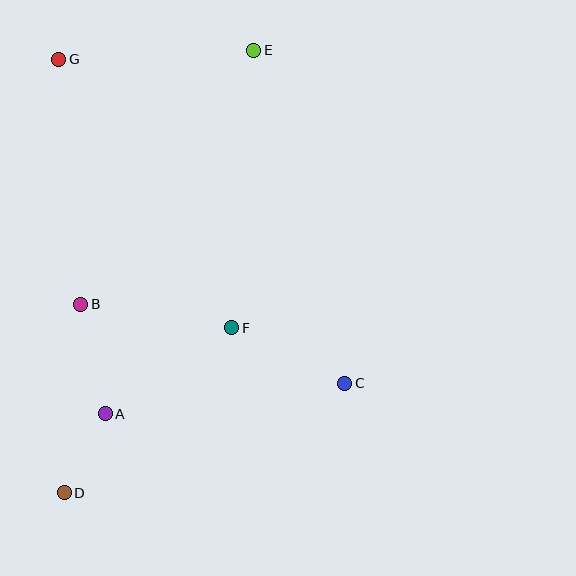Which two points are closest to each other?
Points A and D are closest to each other.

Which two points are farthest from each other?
Points D and E are farthest from each other.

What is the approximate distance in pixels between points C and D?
The distance between C and D is approximately 301 pixels.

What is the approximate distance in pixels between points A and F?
The distance between A and F is approximately 153 pixels.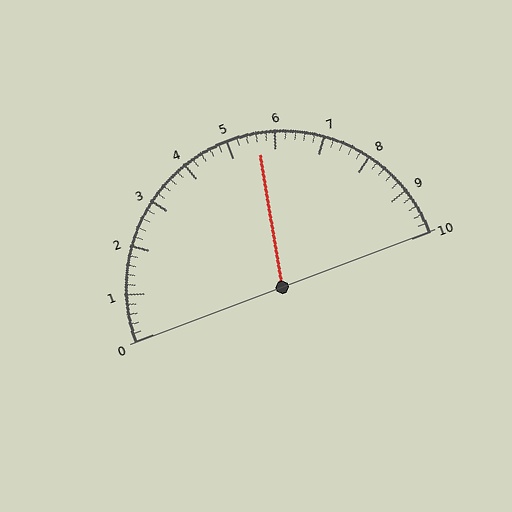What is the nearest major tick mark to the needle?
The nearest major tick mark is 6.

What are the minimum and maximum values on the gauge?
The gauge ranges from 0 to 10.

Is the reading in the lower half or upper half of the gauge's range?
The reading is in the upper half of the range (0 to 10).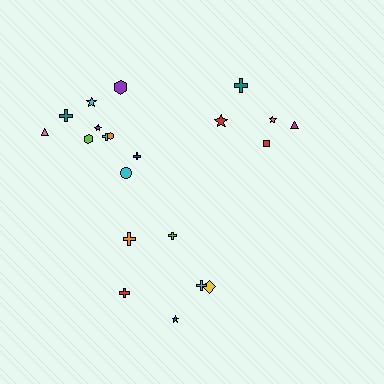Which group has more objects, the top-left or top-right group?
The top-left group.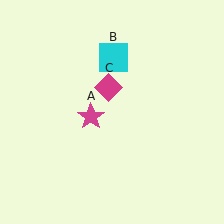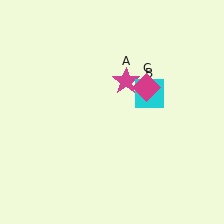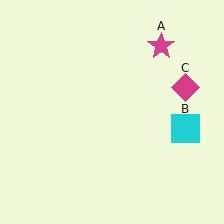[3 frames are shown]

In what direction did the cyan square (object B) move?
The cyan square (object B) moved down and to the right.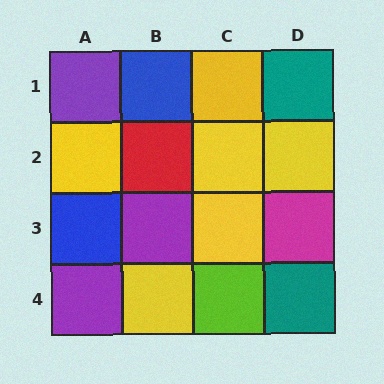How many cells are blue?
2 cells are blue.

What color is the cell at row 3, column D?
Magenta.